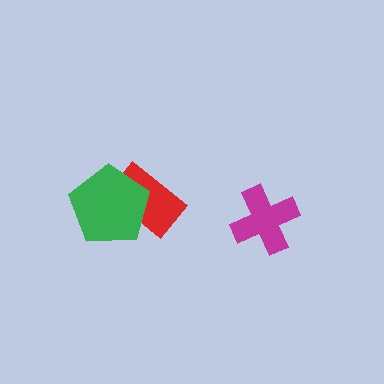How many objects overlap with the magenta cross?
0 objects overlap with the magenta cross.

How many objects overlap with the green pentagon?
1 object overlaps with the green pentagon.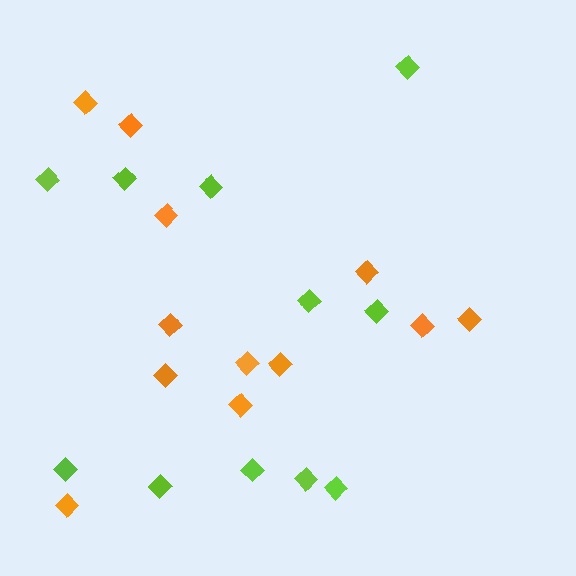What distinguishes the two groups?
There are 2 groups: one group of lime diamonds (11) and one group of orange diamonds (12).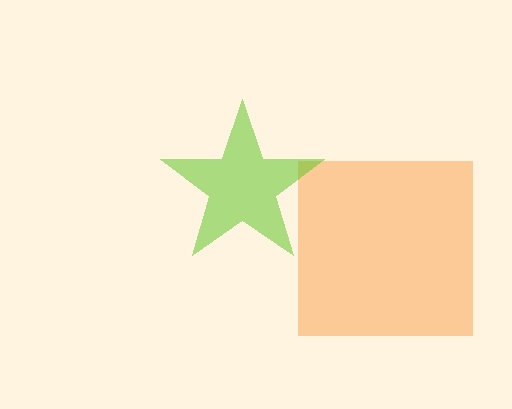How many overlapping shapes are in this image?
There are 2 overlapping shapes in the image.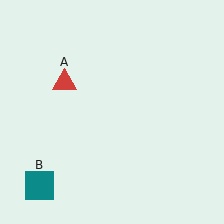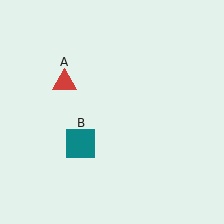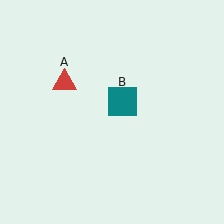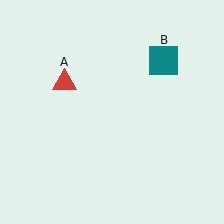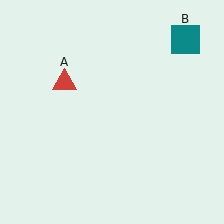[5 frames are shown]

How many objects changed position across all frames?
1 object changed position: teal square (object B).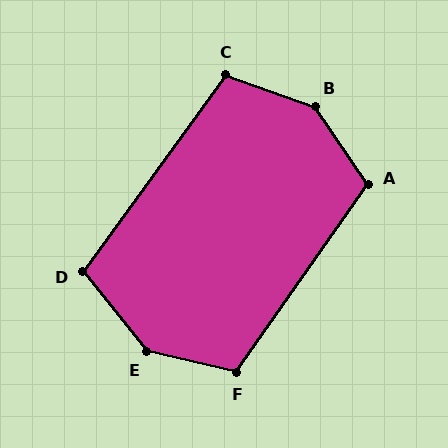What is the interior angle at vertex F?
Approximately 112 degrees (obtuse).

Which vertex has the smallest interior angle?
D, at approximately 105 degrees.